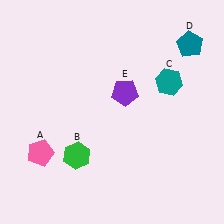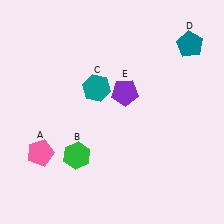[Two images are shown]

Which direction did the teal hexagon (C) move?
The teal hexagon (C) moved left.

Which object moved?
The teal hexagon (C) moved left.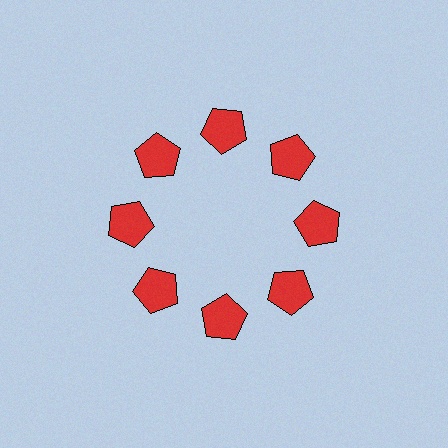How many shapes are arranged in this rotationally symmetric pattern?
There are 8 shapes, arranged in 8 groups of 1.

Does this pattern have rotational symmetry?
Yes, this pattern has 8-fold rotational symmetry. It looks the same after rotating 45 degrees around the center.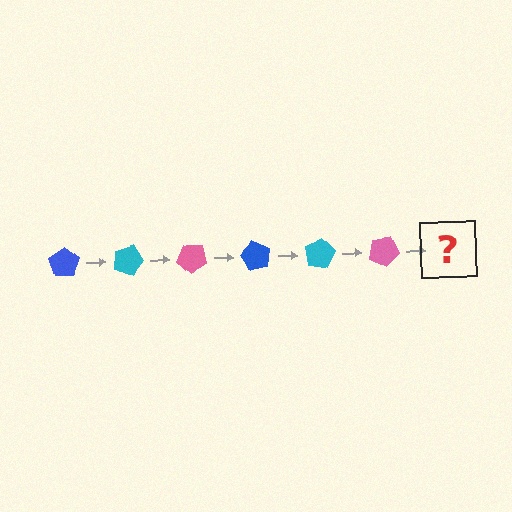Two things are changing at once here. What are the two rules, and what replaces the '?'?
The two rules are that it rotates 20 degrees each step and the color cycles through blue, cyan, and pink. The '?' should be a blue pentagon, rotated 120 degrees from the start.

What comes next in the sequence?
The next element should be a blue pentagon, rotated 120 degrees from the start.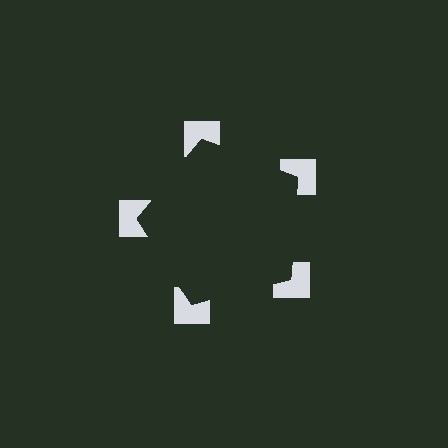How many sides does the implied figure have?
5 sides.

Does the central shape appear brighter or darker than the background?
It typically appears slightly darker than the background, even though no actual brightness change is drawn.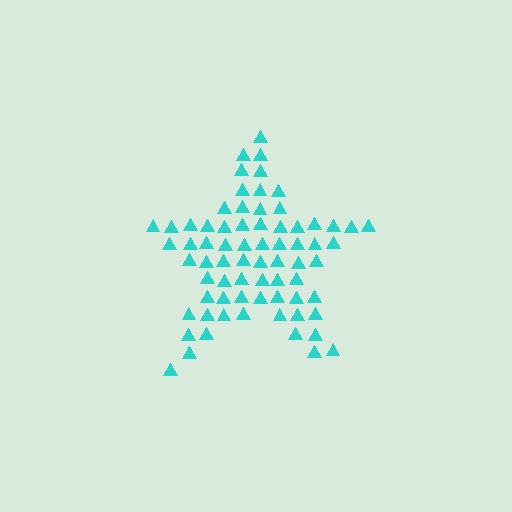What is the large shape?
The large shape is a star.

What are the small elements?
The small elements are triangles.